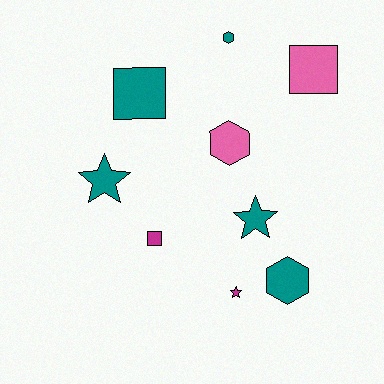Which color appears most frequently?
Teal, with 5 objects.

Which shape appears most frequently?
Star, with 3 objects.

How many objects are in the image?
There are 9 objects.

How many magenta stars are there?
There is 1 magenta star.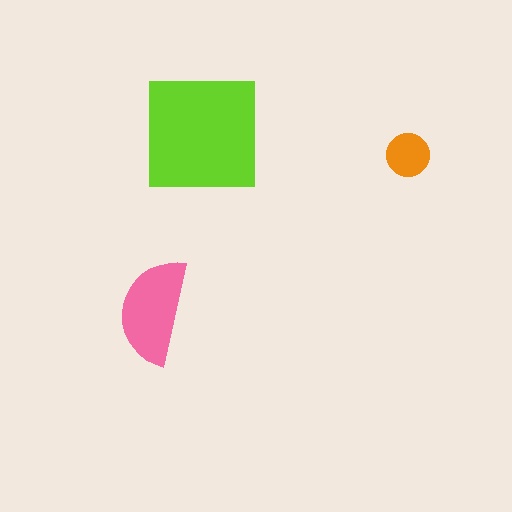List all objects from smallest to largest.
The orange circle, the pink semicircle, the lime square.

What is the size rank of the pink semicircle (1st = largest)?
2nd.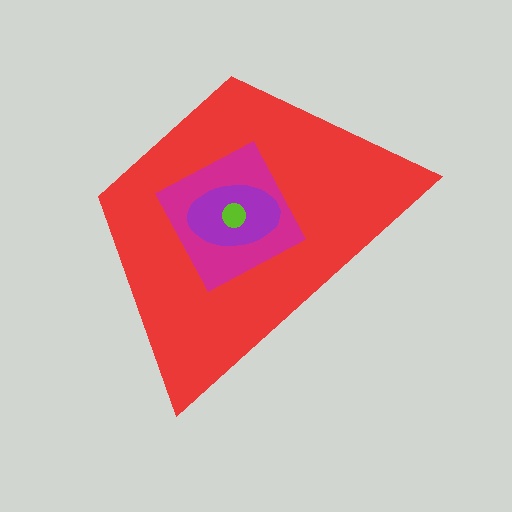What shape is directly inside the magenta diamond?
The purple ellipse.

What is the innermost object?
The lime circle.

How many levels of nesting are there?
4.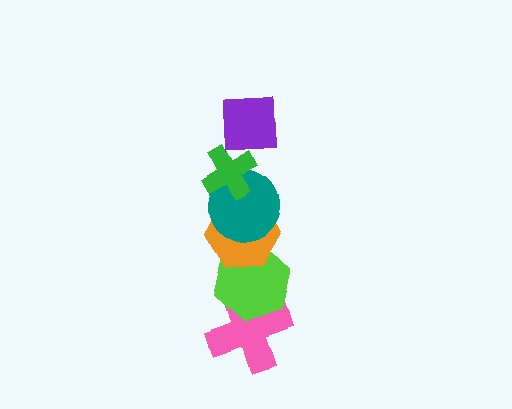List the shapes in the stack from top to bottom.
From top to bottom: the purple square, the green cross, the teal circle, the orange hexagon, the lime hexagon, the pink cross.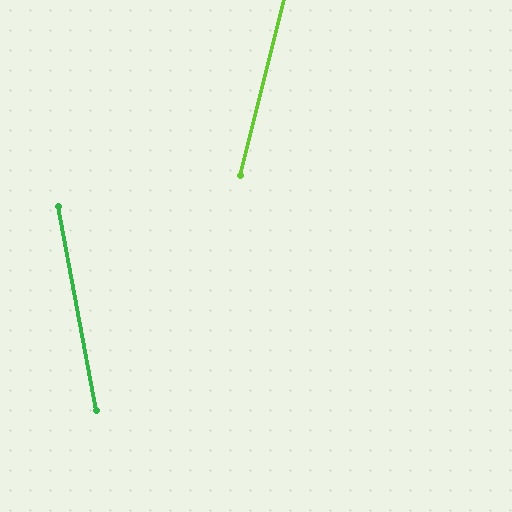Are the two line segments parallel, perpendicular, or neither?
Neither parallel nor perpendicular — they differ by about 24°.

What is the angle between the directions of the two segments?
Approximately 24 degrees.